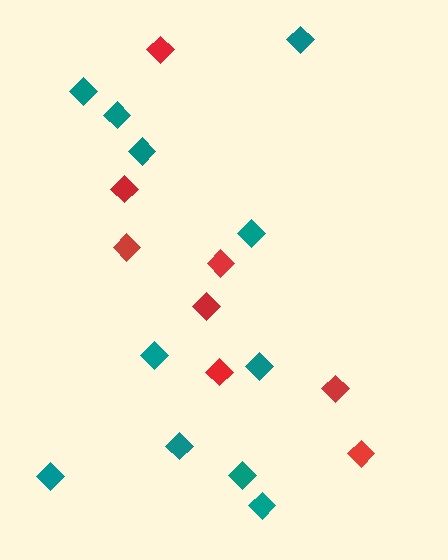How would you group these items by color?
There are 2 groups: one group of teal diamonds (11) and one group of red diamonds (8).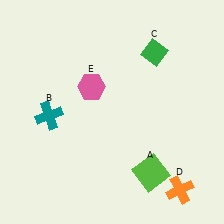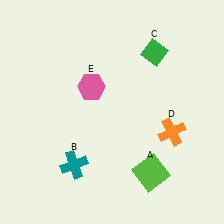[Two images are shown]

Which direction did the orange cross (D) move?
The orange cross (D) moved up.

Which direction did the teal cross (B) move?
The teal cross (B) moved down.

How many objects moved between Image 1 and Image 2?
2 objects moved between the two images.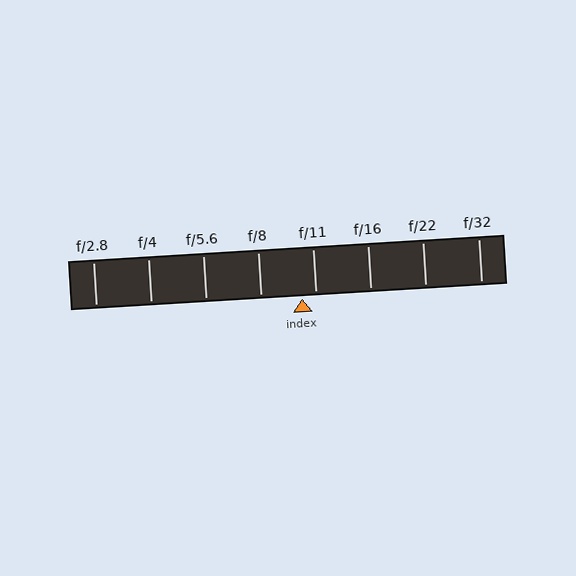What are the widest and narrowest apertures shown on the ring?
The widest aperture shown is f/2.8 and the narrowest is f/32.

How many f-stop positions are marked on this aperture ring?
There are 8 f-stop positions marked.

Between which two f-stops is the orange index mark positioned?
The index mark is between f/8 and f/11.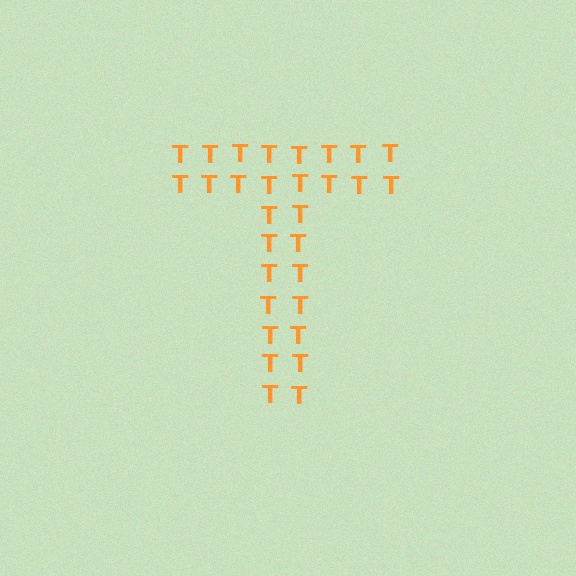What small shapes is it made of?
It is made of small letter T's.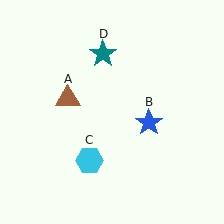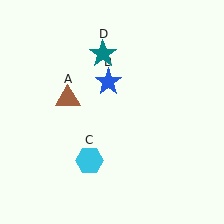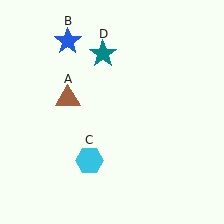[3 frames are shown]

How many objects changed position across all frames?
1 object changed position: blue star (object B).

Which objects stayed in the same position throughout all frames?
Brown triangle (object A) and cyan hexagon (object C) and teal star (object D) remained stationary.